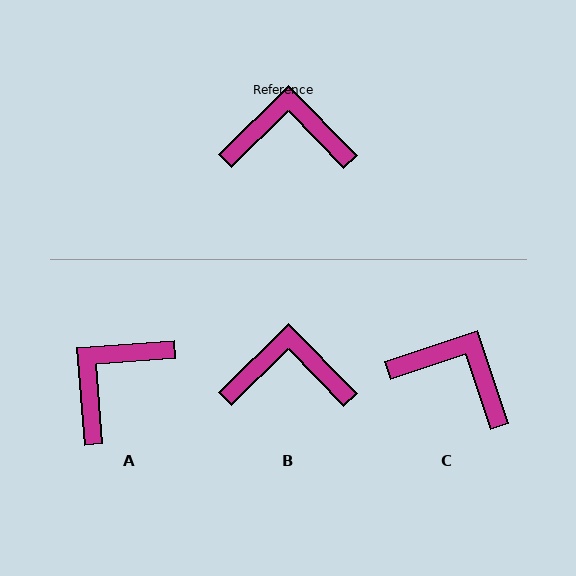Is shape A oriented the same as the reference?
No, it is off by about 50 degrees.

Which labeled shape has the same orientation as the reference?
B.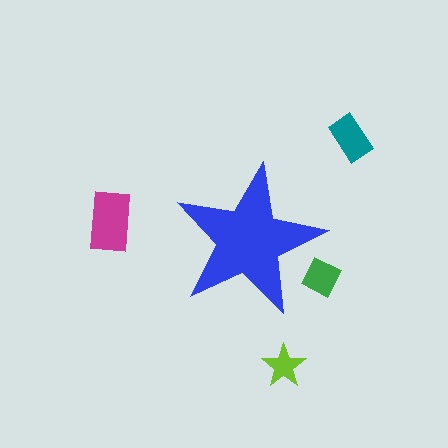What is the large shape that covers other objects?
A blue star.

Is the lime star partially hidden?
No, the lime star is fully visible.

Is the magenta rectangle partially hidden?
No, the magenta rectangle is fully visible.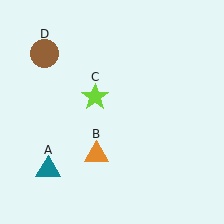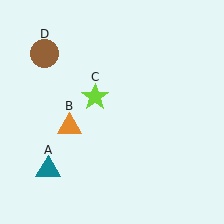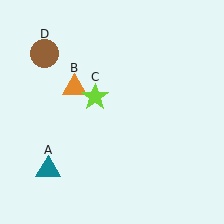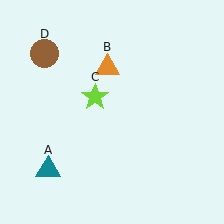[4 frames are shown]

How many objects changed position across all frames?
1 object changed position: orange triangle (object B).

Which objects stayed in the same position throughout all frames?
Teal triangle (object A) and lime star (object C) and brown circle (object D) remained stationary.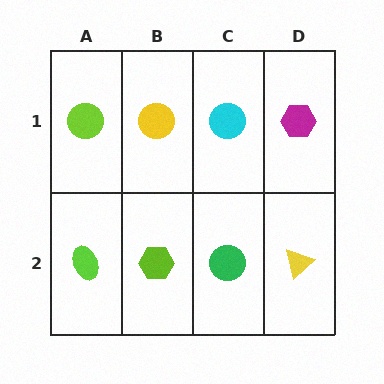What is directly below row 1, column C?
A green circle.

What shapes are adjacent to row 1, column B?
A lime hexagon (row 2, column B), a lime circle (row 1, column A), a cyan circle (row 1, column C).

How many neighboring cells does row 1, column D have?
2.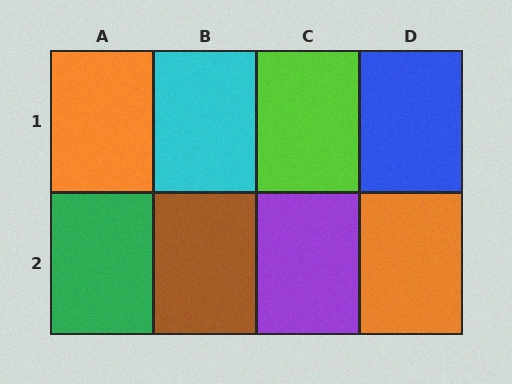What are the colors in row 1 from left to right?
Orange, cyan, lime, blue.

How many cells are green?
1 cell is green.